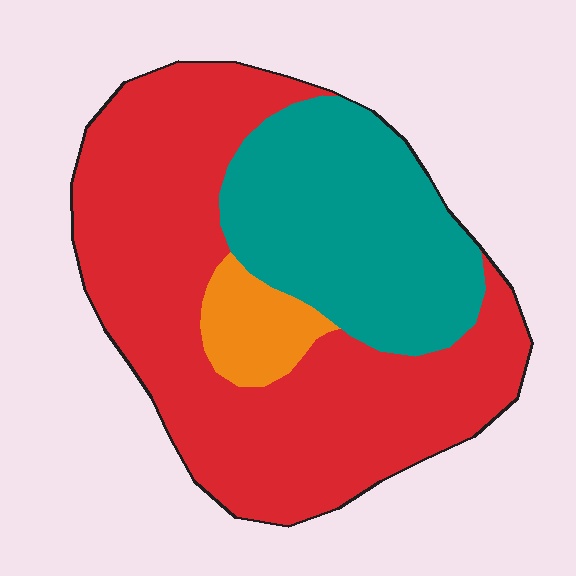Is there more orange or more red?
Red.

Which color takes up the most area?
Red, at roughly 60%.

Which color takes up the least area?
Orange, at roughly 5%.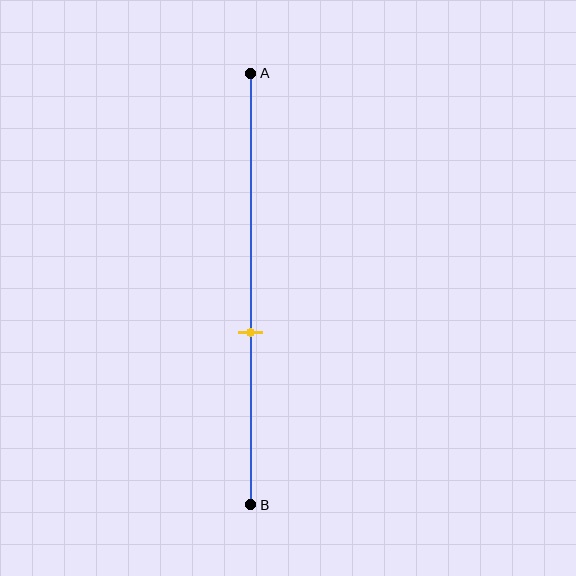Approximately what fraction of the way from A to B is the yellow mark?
The yellow mark is approximately 60% of the way from A to B.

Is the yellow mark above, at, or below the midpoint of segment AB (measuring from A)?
The yellow mark is below the midpoint of segment AB.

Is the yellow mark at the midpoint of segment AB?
No, the mark is at about 60% from A, not at the 50% midpoint.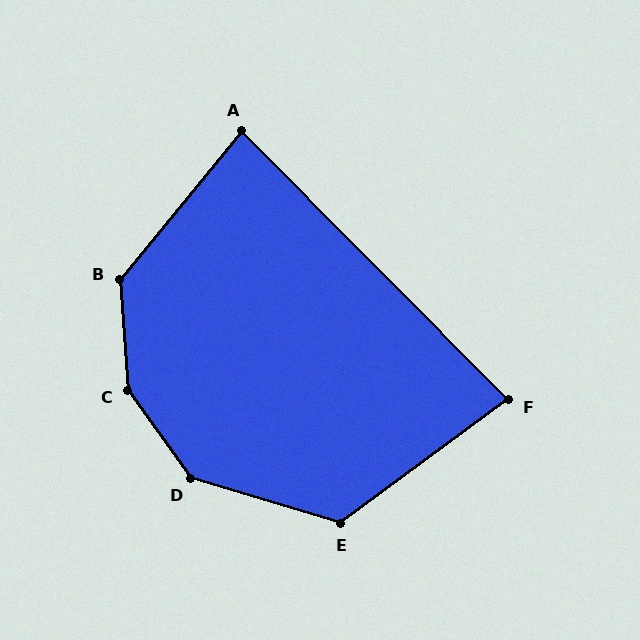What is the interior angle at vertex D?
Approximately 142 degrees (obtuse).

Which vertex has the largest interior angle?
C, at approximately 149 degrees.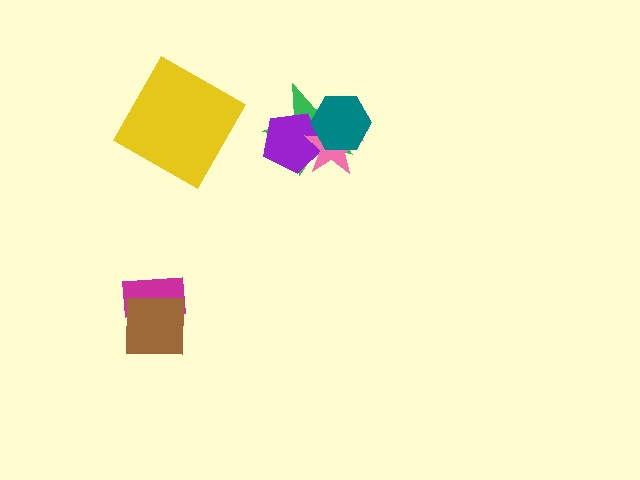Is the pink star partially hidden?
Yes, it is partially covered by another shape.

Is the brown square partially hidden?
No, no other shape covers it.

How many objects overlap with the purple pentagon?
3 objects overlap with the purple pentagon.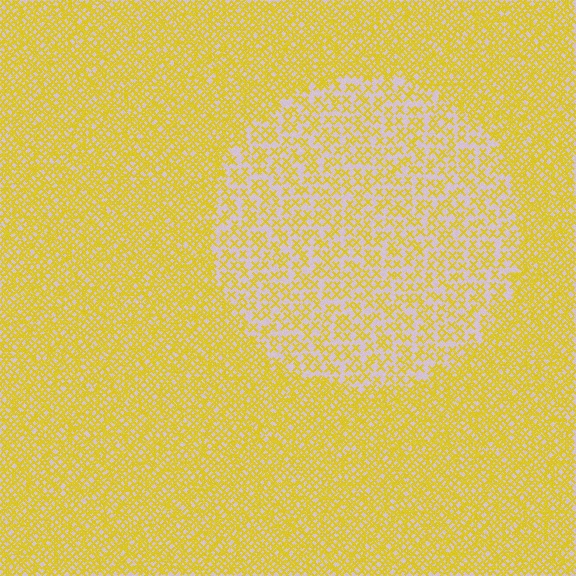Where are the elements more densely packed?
The elements are more densely packed outside the circle boundary.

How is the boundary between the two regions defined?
The boundary is defined by a change in element density (approximately 2.2x ratio). All elements are the same color, size, and shape.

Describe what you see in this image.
The image contains small yellow elements arranged at two different densities. A circle-shaped region is visible where the elements are less densely packed than the surrounding area.